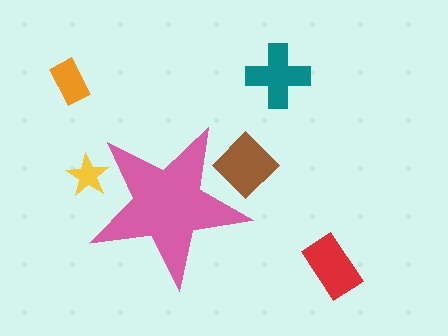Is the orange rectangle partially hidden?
No, the orange rectangle is fully visible.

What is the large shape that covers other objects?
A pink star.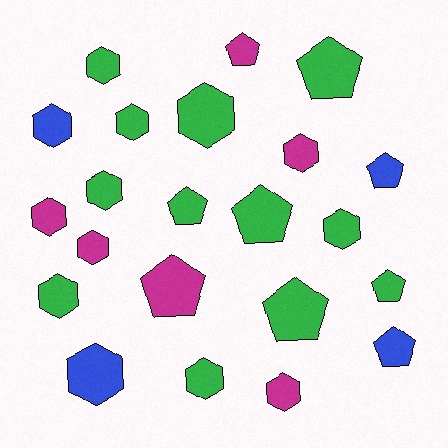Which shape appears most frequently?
Hexagon, with 13 objects.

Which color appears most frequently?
Green, with 12 objects.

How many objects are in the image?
There are 22 objects.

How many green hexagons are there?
There are 7 green hexagons.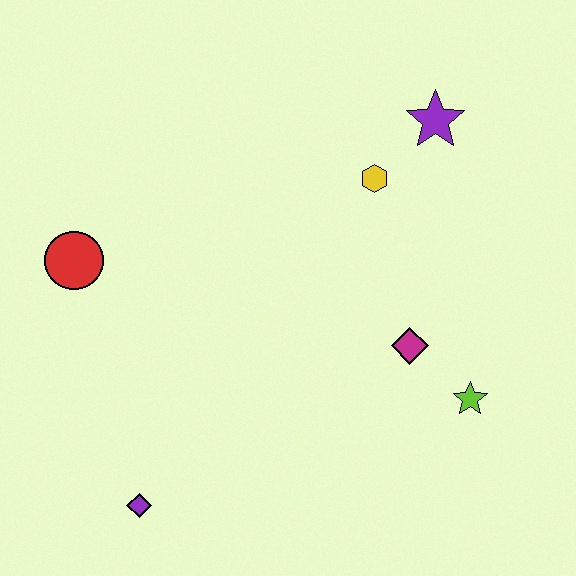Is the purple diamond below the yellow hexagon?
Yes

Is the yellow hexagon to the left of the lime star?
Yes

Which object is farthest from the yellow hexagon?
The purple diamond is farthest from the yellow hexagon.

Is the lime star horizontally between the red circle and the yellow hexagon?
No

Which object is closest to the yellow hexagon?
The purple star is closest to the yellow hexagon.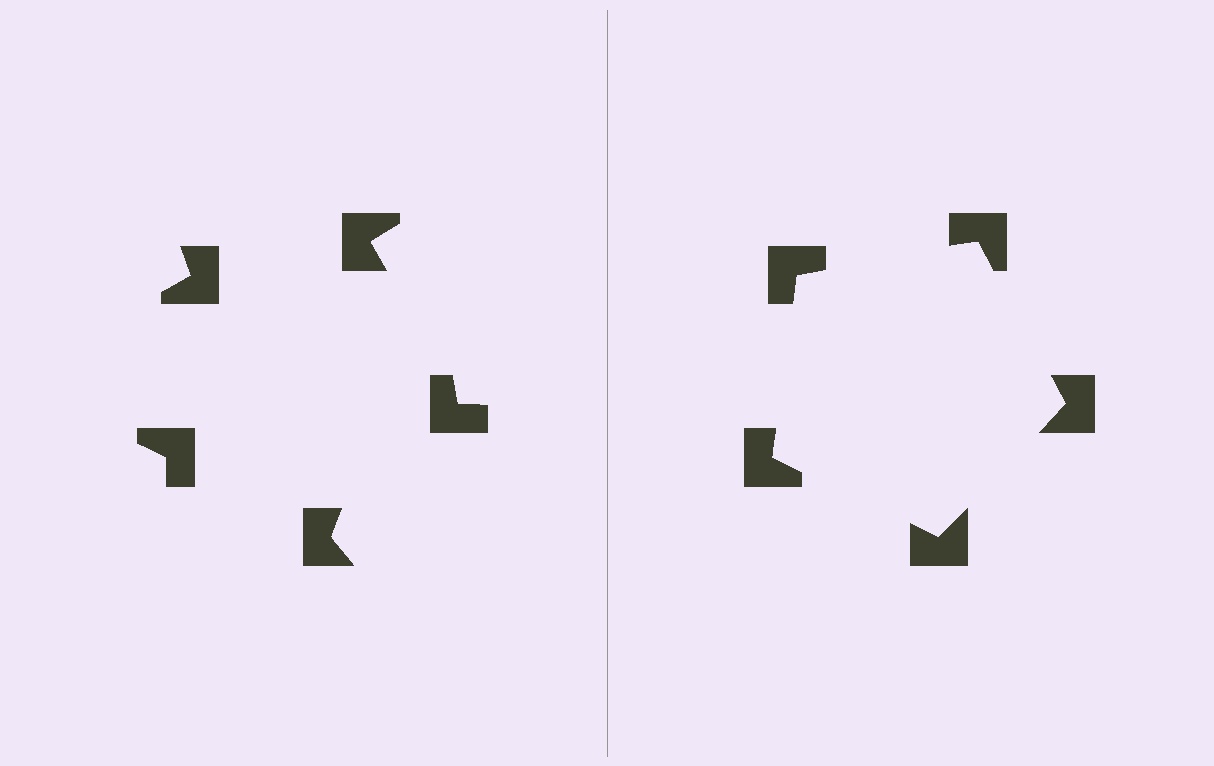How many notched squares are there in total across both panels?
10 — 5 on each side.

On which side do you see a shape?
An illusory pentagon appears on the right side. On the left side the wedge cuts are rotated, so no coherent shape forms.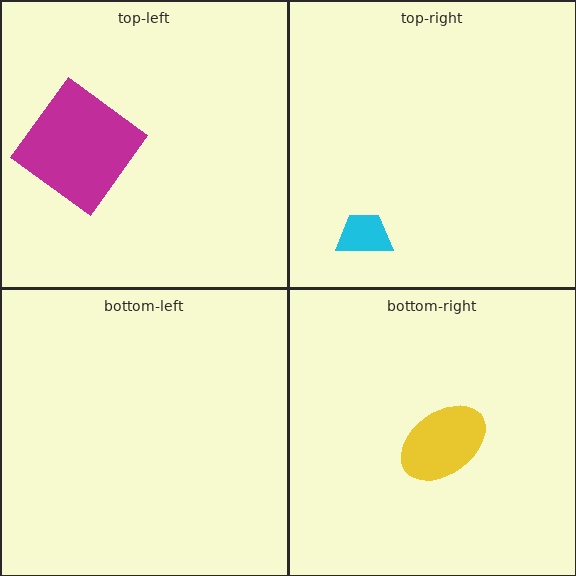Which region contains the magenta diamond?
The top-left region.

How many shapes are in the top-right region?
1.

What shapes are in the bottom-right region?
The yellow ellipse.